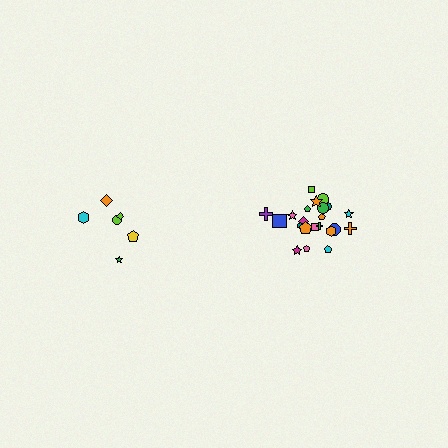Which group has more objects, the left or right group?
The right group.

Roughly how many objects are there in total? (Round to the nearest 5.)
Roughly 30 objects in total.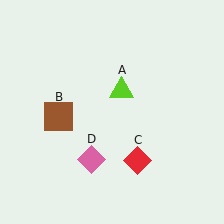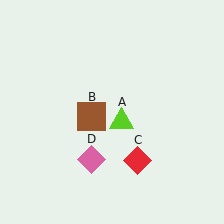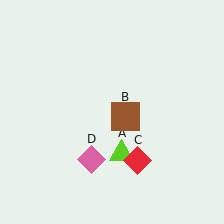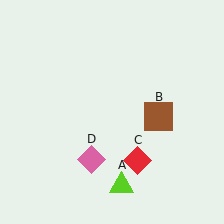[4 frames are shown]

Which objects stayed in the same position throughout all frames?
Red diamond (object C) and pink diamond (object D) remained stationary.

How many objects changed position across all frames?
2 objects changed position: lime triangle (object A), brown square (object B).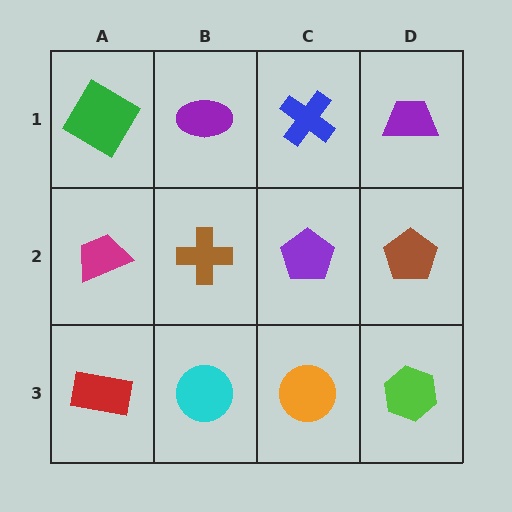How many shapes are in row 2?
4 shapes.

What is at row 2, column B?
A brown cross.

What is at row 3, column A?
A red rectangle.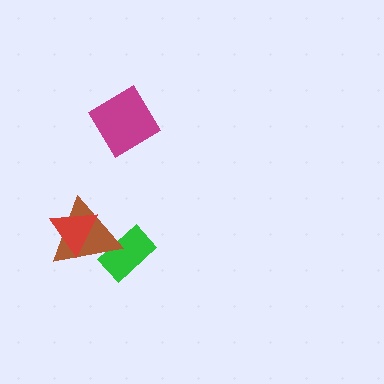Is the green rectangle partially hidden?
Yes, it is partially covered by another shape.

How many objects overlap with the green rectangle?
1 object overlaps with the green rectangle.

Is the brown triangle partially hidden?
Yes, it is partially covered by another shape.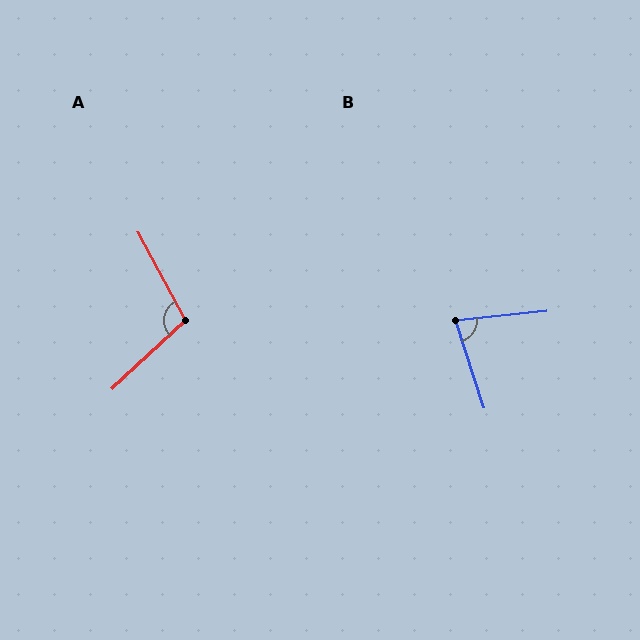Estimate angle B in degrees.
Approximately 78 degrees.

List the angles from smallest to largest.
B (78°), A (105°).